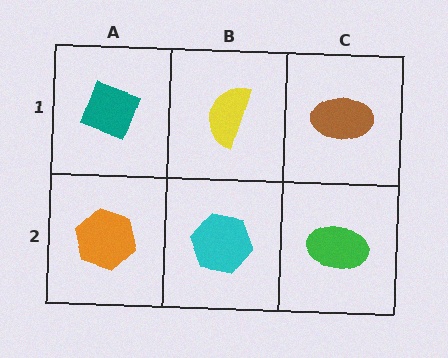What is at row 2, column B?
A cyan hexagon.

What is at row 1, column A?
A teal diamond.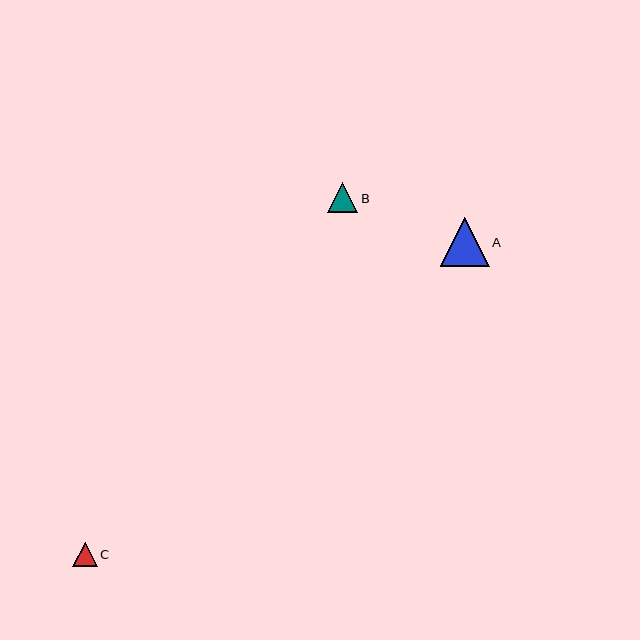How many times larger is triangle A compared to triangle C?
Triangle A is approximately 2.0 times the size of triangle C.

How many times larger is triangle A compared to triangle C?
Triangle A is approximately 2.0 times the size of triangle C.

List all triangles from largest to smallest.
From largest to smallest: A, B, C.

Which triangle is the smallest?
Triangle C is the smallest with a size of approximately 25 pixels.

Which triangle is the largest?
Triangle A is the largest with a size of approximately 49 pixels.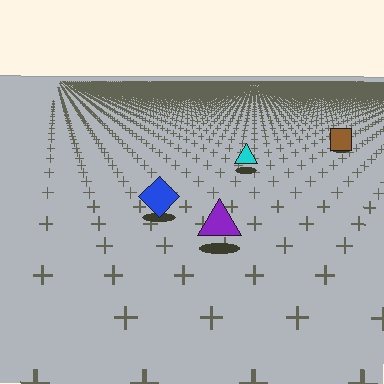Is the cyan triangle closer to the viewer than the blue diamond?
No. The blue diamond is closer — you can tell from the texture gradient: the ground texture is coarser near it.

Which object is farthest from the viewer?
The brown square is farthest from the viewer. It appears smaller and the ground texture around it is denser.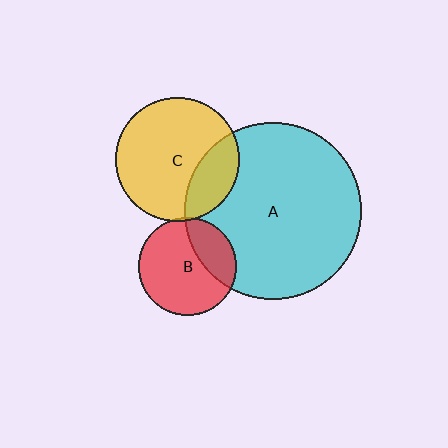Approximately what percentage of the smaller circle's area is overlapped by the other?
Approximately 30%.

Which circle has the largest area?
Circle A (cyan).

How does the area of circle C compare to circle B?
Approximately 1.6 times.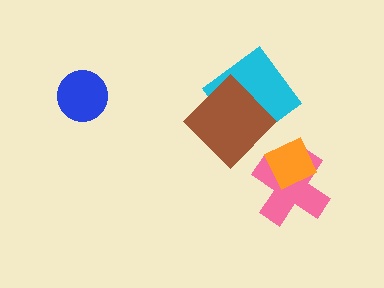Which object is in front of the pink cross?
The orange diamond is in front of the pink cross.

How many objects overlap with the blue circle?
0 objects overlap with the blue circle.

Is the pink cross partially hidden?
Yes, it is partially covered by another shape.